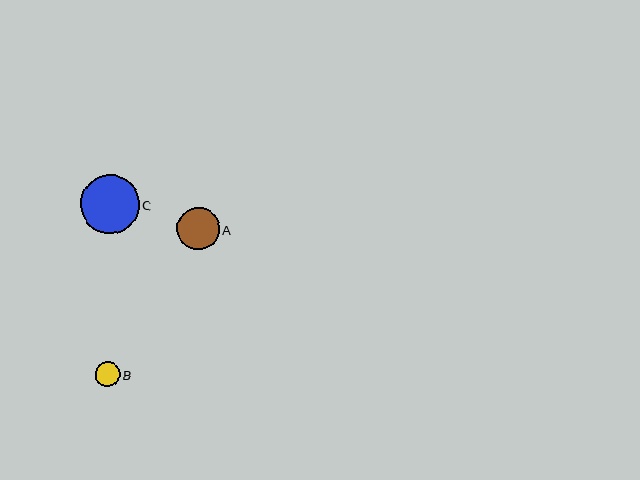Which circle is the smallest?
Circle B is the smallest with a size of approximately 25 pixels.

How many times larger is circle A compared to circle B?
Circle A is approximately 1.7 times the size of circle B.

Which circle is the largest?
Circle C is the largest with a size of approximately 59 pixels.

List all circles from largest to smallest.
From largest to smallest: C, A, B.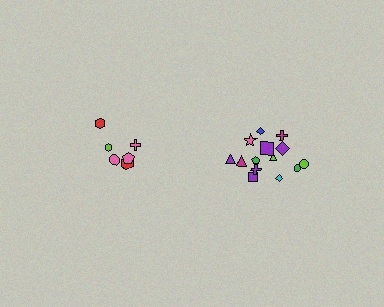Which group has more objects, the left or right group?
The right group.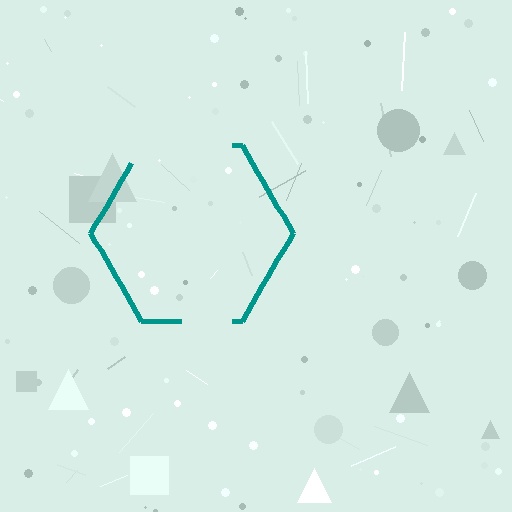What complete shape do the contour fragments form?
The contour fragments form a hexagon.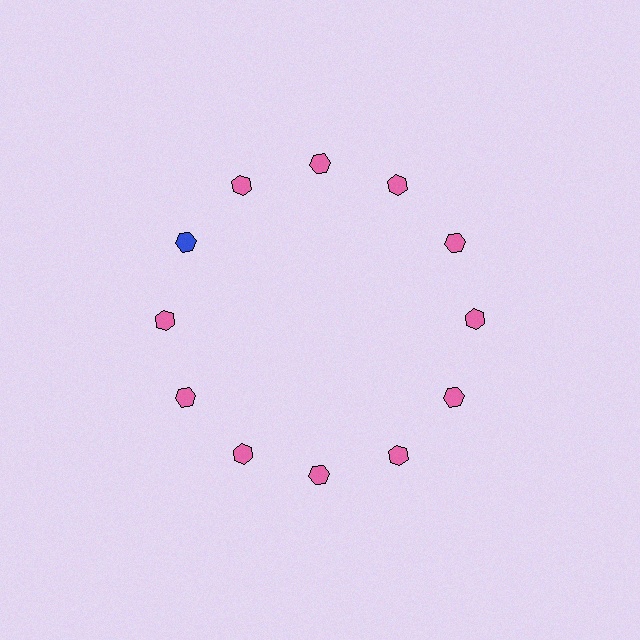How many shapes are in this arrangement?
There are 12 shapes arranged in a ring pattern.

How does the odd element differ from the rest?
It has a different color: blue instead of pink.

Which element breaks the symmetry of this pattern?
The blue hexagon at roughly the 10 o'clock position breaks the symmetry. All other shapes are pink hexagons.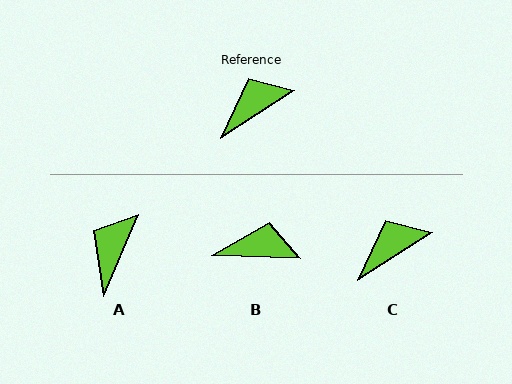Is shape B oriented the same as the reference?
No, it is off by about 35 degrees.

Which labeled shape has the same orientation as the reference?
C.